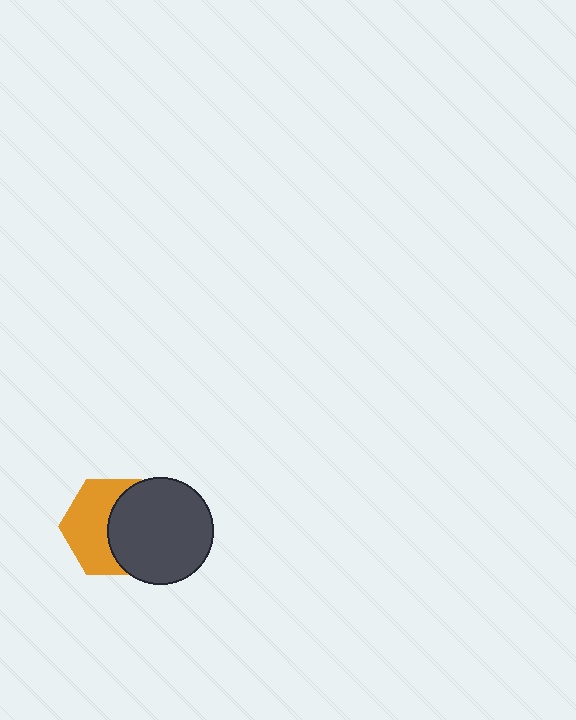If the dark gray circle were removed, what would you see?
You would see the complete orange hexagon.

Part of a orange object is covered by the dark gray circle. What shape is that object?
It is a hexagon.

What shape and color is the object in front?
The object in front is a dark gray circle.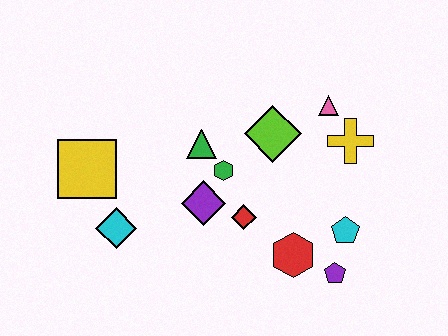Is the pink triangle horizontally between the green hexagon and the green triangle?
No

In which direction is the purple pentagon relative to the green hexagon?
The purple pentagon is to the right of the green hexagon.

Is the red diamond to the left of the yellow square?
No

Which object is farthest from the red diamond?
The yellow square is farthest from the red diamond.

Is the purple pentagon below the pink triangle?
Yes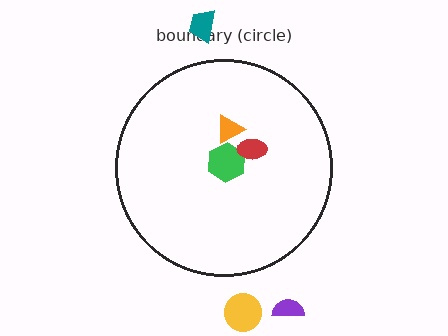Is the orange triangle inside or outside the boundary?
Inside.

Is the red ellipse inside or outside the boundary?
Inside.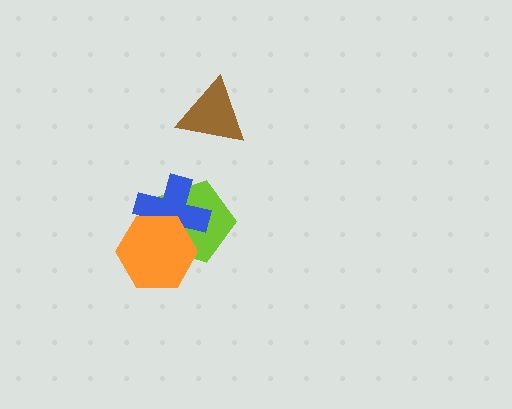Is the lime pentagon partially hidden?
Yes, it is partially covered by another shape.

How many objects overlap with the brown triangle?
0 objects overlap with the brown triangle.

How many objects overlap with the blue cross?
2 objects overlap with the blue cross.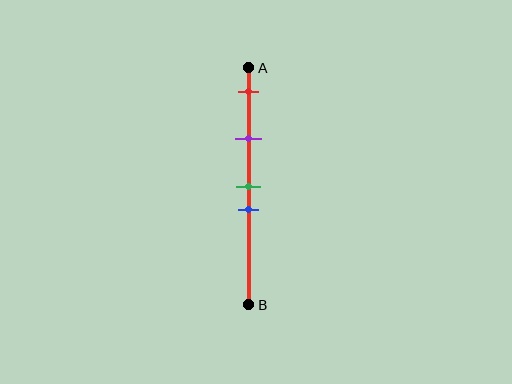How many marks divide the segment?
There are 4 marks dividing the segment.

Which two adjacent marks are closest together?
The green and blue marks are the closest adjacent pair.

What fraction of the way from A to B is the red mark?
The red mark is approximately 10% (0.1) of the way from A to B.